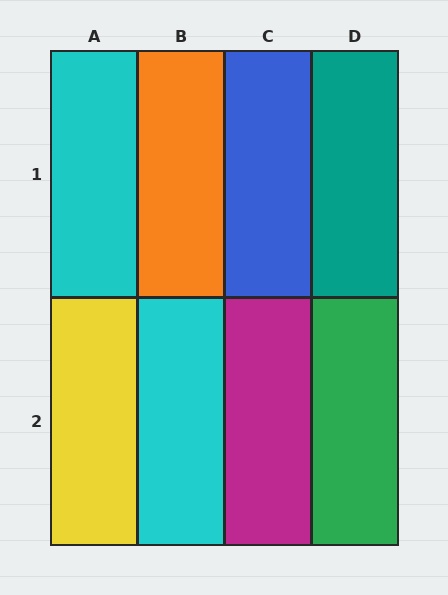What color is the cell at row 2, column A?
Yellow.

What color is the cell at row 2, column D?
Green.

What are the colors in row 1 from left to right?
Cyan, orange, blue, teal.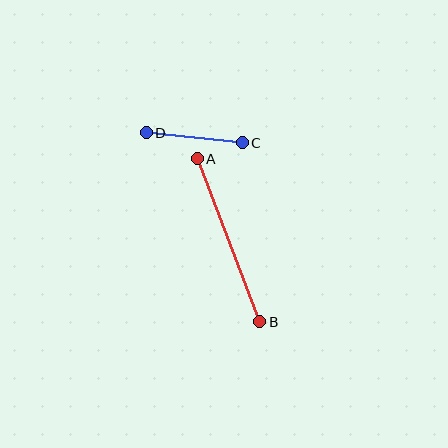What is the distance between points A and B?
The distance is approximately 175 pixels.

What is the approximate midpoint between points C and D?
The midpoint is at approximately (194, 138) pixels.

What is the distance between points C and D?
The distance is approximately 97 pixels.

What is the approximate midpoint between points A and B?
The midpoint is at approximately (228, 240) pixels.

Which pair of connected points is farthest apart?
Points A and B are farthest apart.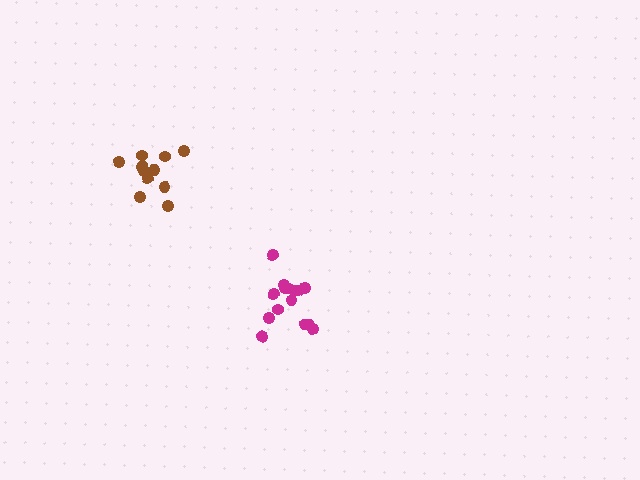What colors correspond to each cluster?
The clusters are colored: magenta, brown.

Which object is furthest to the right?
The magenta cluster is rightmost.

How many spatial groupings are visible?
There are 2 spatial groupings.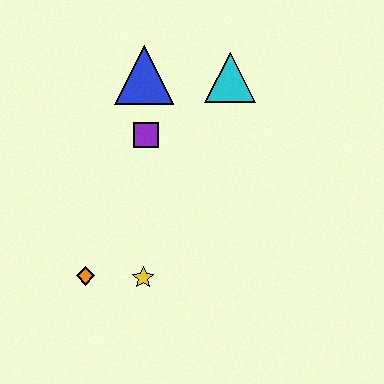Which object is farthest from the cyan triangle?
The orange diamond is farthest from the cyan triangle.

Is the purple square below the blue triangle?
Yes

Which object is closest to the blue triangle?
The purple square is closest to the blue triangle.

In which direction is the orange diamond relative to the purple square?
The orange diamond is below the purple square.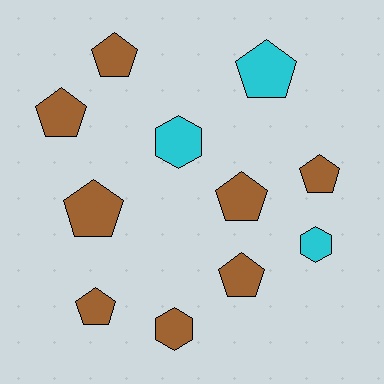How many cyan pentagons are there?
There is 1 cyan pentagon.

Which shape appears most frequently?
Pentagon, with 8 objects.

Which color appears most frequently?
Brown, with 8 objects.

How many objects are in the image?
There are 11 objects.